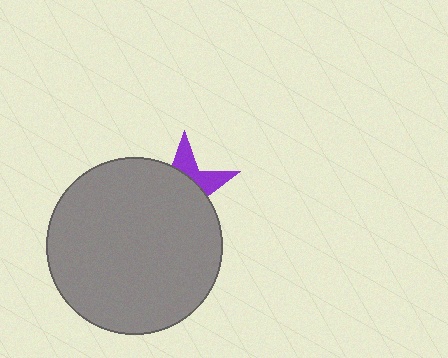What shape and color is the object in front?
The object in front is a gray circle.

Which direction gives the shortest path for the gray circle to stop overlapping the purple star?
Moving toward the lower-left gives the shortest separation.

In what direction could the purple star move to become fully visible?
The purple star could move toward the upper-right. That would shift it out from behind the gray circle entirely.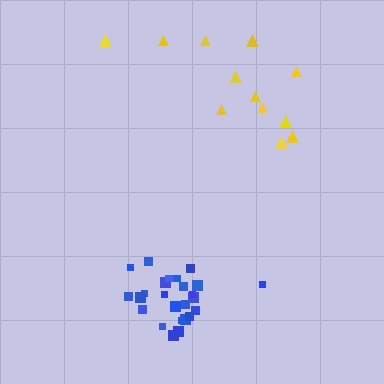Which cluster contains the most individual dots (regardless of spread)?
Blue (26).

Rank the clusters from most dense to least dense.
blue, yellow.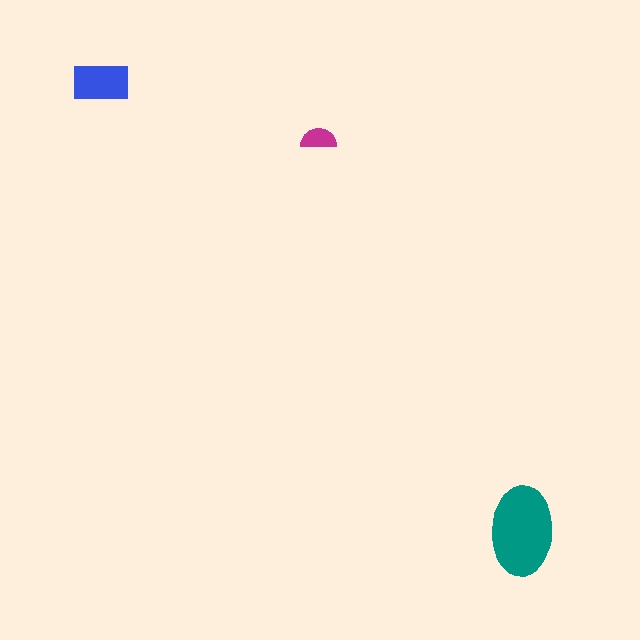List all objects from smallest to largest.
The magenta semicircle, the blue rectangle, the teal ellipse.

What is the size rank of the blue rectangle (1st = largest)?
2nd.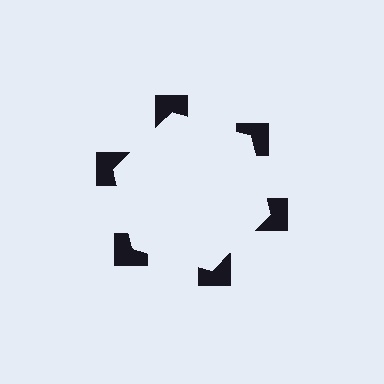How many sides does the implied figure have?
6 sides.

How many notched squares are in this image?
There are 6 — one at each vertex of the illusory hexagon.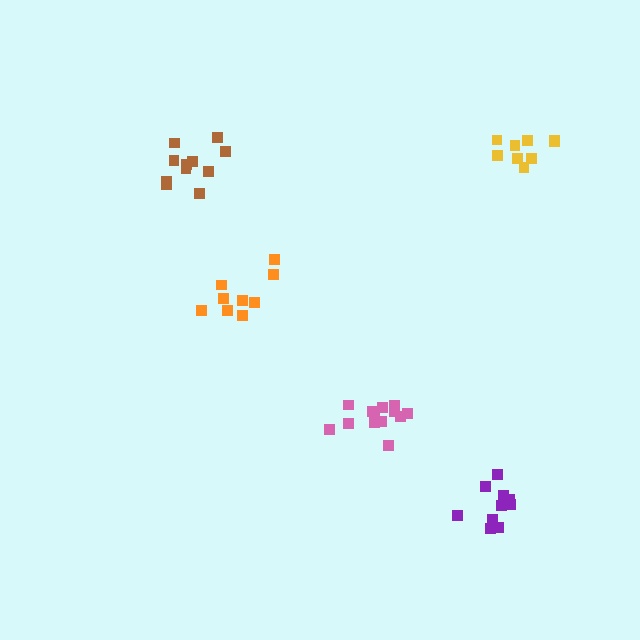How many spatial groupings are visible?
There are 5 spatial groupings.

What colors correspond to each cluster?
The clusters are colored: pink, brown, orange, purple, yellow.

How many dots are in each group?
Group 1: 14 dots, Group 2: 11 dots, Group 3: 9 dots, Group 4: 10 dots, Group 5: 9 dots (53 total).